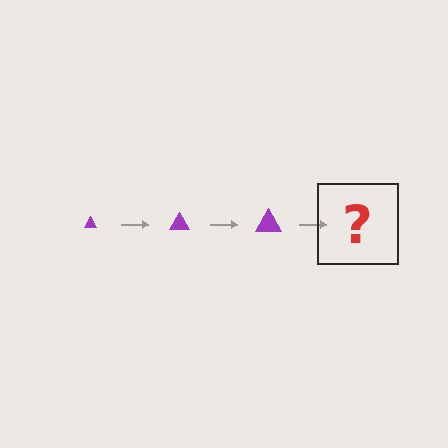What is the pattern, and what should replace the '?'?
The pattern is that the triangle gets progressively larger each step. The '?' should be a purple triangle, larger than the previous one.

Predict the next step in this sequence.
The next step is a purple triangle, larger than the previous one.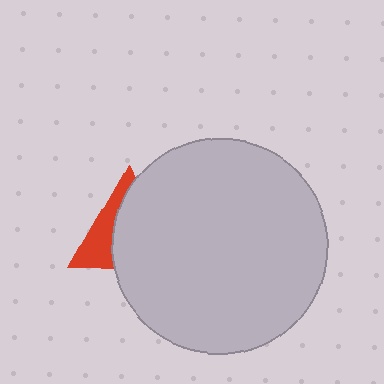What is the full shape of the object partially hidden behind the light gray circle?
The partially hidden object is a red triangle.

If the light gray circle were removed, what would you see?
You would see the complete red triangle.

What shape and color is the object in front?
The object in front is a light gray circle.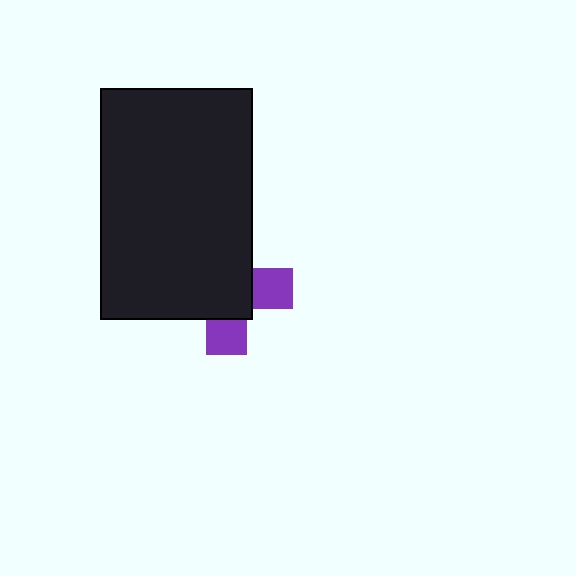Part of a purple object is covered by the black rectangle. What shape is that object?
It is a cross.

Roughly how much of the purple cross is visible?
A small part of it is visible (roughly 34%).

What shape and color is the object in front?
The object in front is a black rectangle.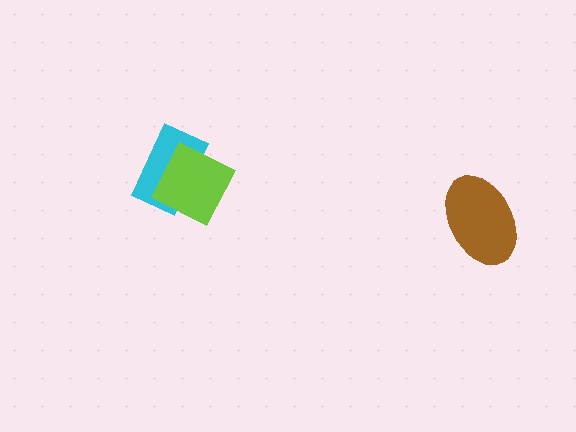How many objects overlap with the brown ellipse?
0 objects overlap with the brown ellipse.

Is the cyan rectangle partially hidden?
Yes, it is partially covered by another shape.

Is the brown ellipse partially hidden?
No, no other shape covers it.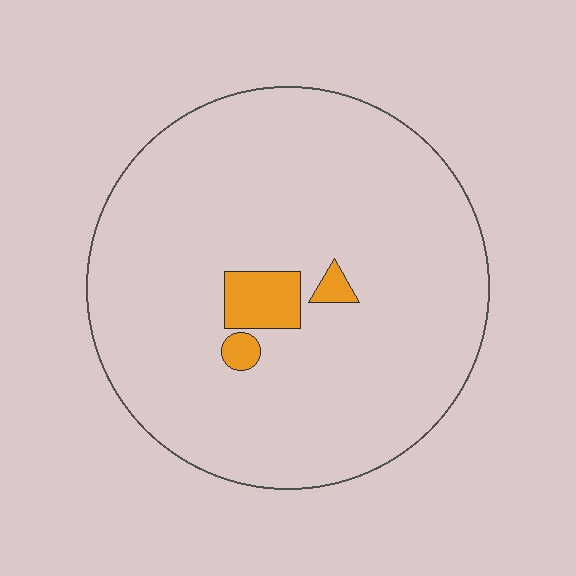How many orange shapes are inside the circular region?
3.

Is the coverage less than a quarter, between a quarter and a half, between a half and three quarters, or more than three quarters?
Less than a quarter.